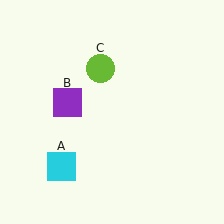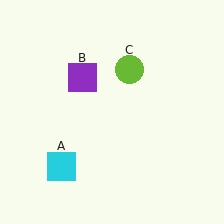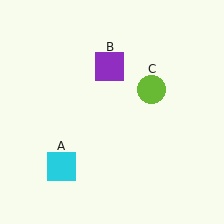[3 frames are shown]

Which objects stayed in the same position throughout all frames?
Cyan square (object A) remained stationary.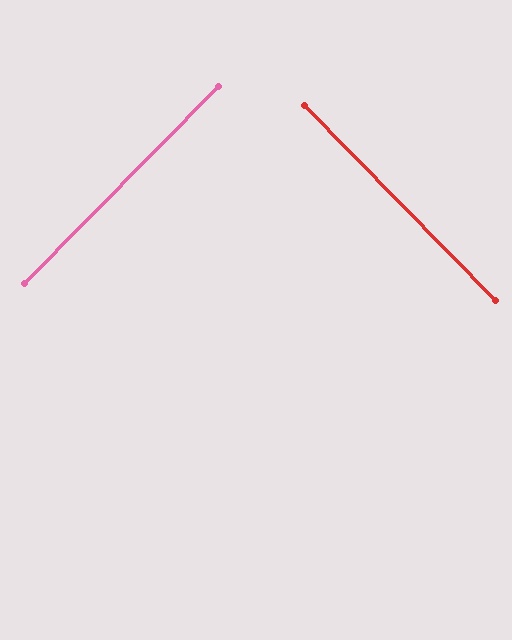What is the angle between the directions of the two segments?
Approximately 89 degrees.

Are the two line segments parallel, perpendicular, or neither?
Perpendicular — they meet at approximately 89°.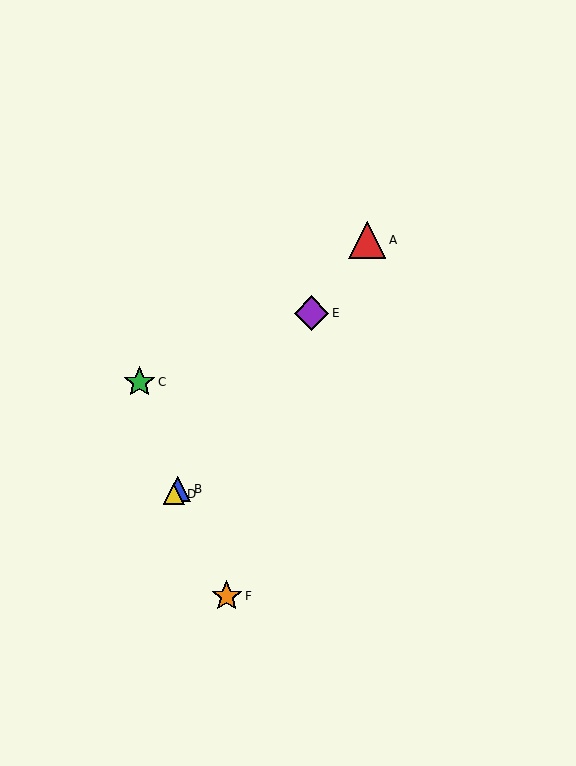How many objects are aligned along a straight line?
4 objects (A, B, D, E) are aligned along a straight line.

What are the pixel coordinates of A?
Object A is at (367, 240).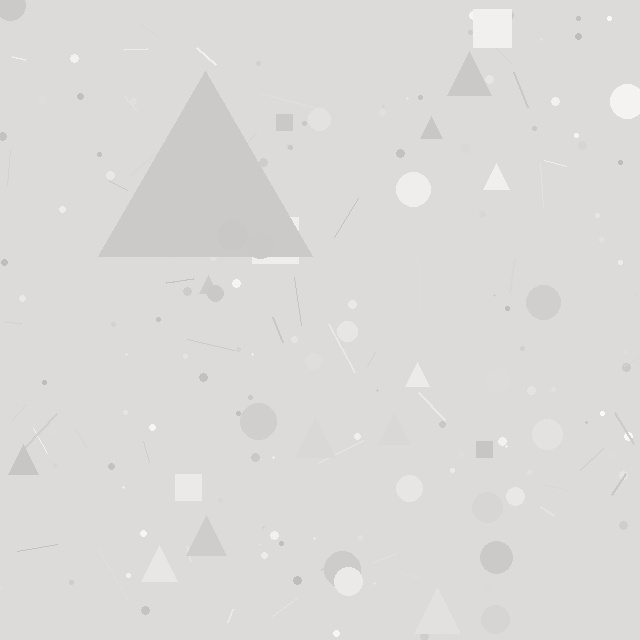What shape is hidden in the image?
A triangle is hidden in the image.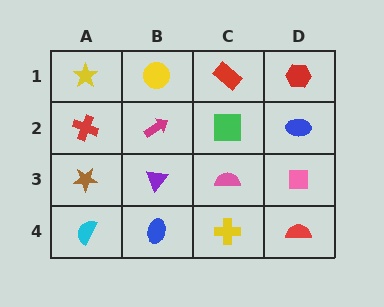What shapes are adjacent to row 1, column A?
A red cross (row 2, column A), a yellow circle (row 1, column B).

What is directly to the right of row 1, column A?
A yellow circle.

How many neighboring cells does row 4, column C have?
3.